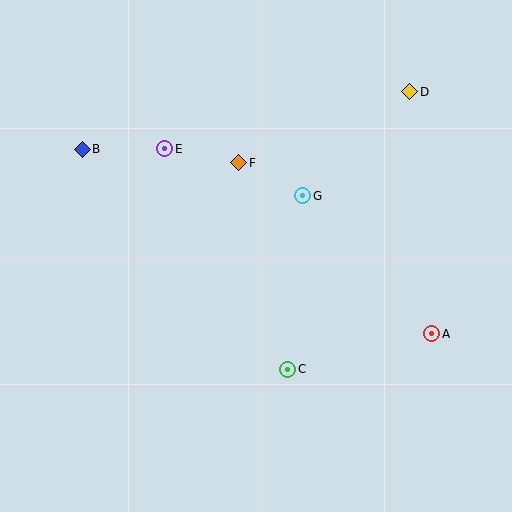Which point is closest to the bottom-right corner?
Point A is closest to the bottom-right corner.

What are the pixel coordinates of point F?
Point F is at (239, 163).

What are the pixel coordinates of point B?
Point B is at (82, 149).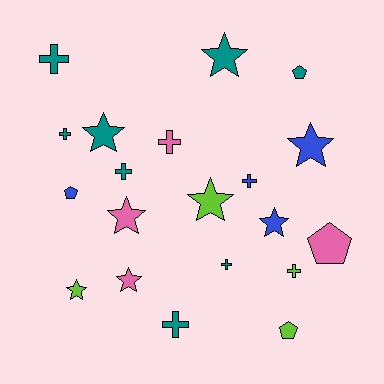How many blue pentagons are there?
There is 1 blue pentagon.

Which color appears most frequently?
Teal, with 8 objects.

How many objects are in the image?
There are 20 objects.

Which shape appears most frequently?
Cross, with 8 objects.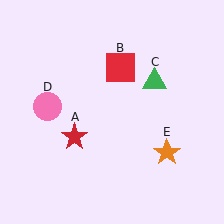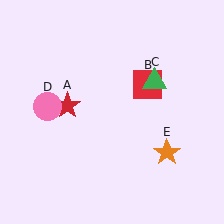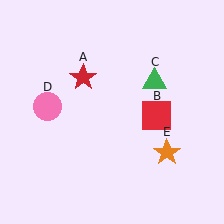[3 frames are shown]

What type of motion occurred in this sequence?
The red star (object A), red square (object B) rotated clockwise around the center of the scene.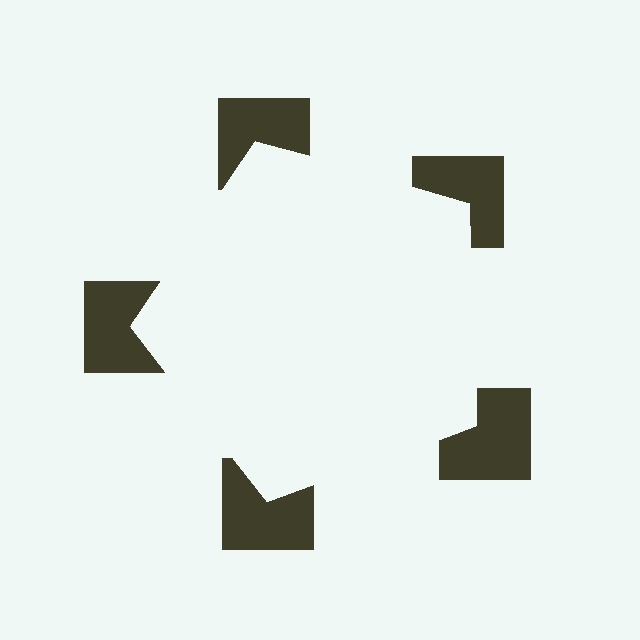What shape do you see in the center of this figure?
An illusory pentagon — its edges are inferred from the aligned wedge cuts in the notched squares, not physically drawn.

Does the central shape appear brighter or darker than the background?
It typically appears slightly brighter than the background, even though no actual brightness change is drawn.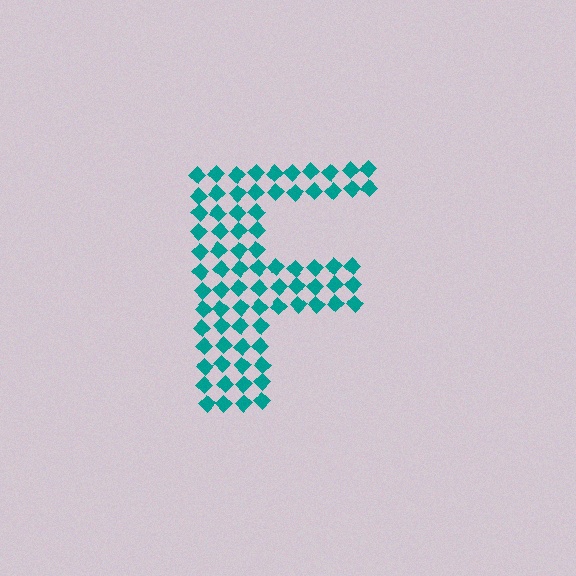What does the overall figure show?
The overall figure shows the letter F.